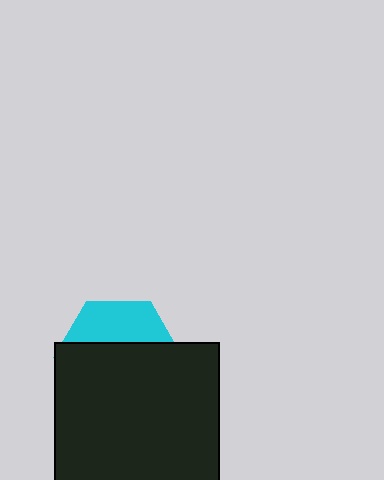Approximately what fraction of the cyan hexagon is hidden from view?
Roughly 68% of the cyan hexagon is hidden behind the black square.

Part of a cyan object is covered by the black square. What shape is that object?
It is a hexagon.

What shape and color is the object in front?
The object in front is a black square.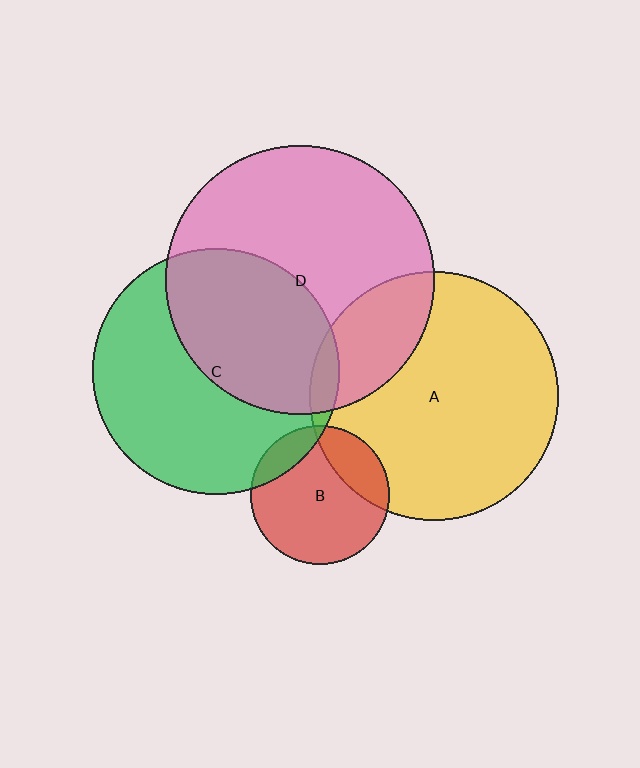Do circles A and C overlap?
Yes.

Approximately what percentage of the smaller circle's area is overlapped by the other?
Approximately 5%.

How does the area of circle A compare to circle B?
Approximately 3.2 times.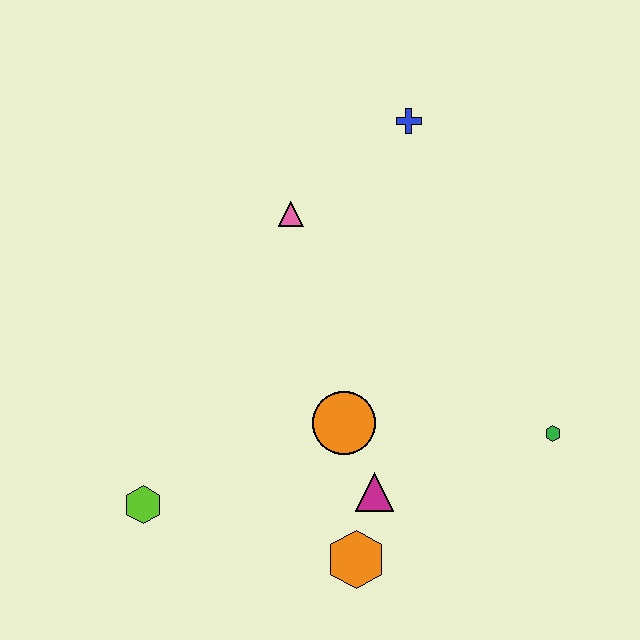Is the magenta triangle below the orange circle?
Yes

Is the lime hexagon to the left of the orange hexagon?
Yes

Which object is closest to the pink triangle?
The blue cross is closest to the pink triangle.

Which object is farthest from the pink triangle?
The orange hexagon is farthest from the pink triangle.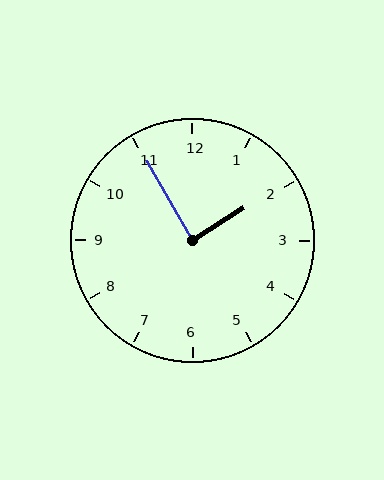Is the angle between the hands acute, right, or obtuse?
It is right.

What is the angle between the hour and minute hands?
Approximately 88 degrees.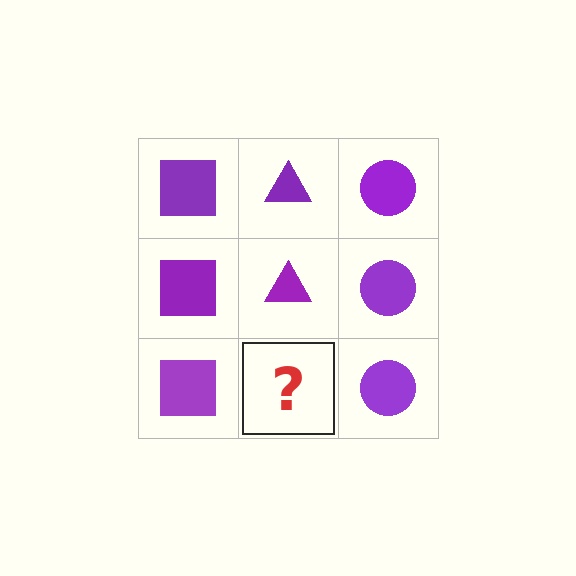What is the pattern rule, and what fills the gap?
The rule is that each column has a consistent shape. The gap should be filled with a purple triangle.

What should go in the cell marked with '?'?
The missing cell should contain a purple triangle.